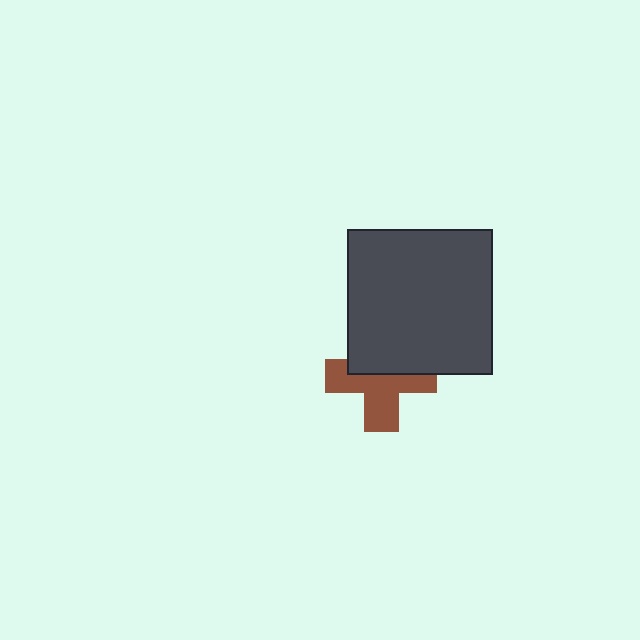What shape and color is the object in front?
The object in front is a dark gray square.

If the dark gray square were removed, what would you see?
You would see the complete brown cross.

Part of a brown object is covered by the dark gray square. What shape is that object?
It is a cross.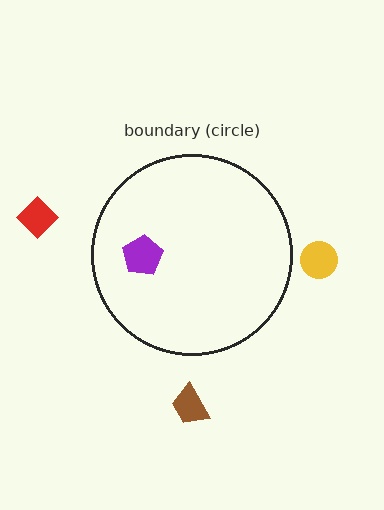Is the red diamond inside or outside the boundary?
Outside.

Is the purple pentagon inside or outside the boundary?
Inside.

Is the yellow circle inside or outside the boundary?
Outside.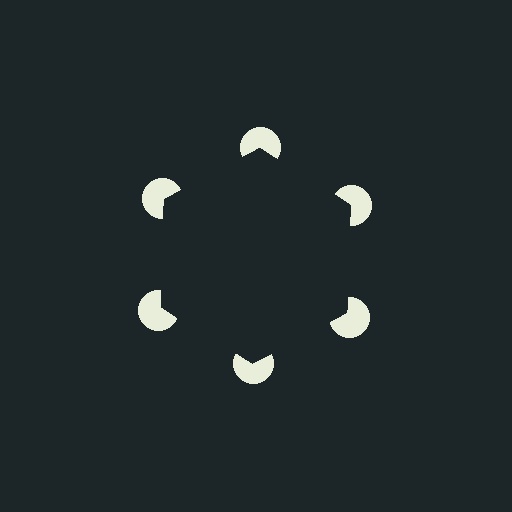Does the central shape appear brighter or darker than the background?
It typically appears slightly darker than the background, even though no actual brightness change is drawn.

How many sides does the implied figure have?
6 sides.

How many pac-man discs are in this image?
There are 6 — one at each vertex of the illusory hexagon.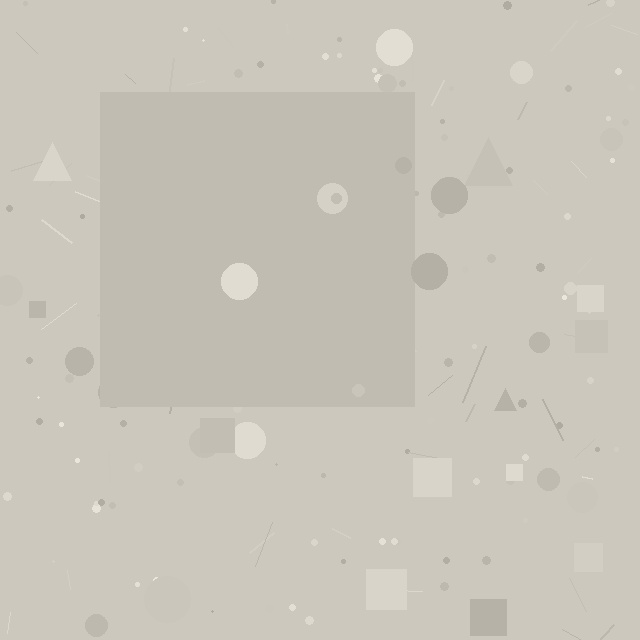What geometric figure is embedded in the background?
A square is embedded in the background.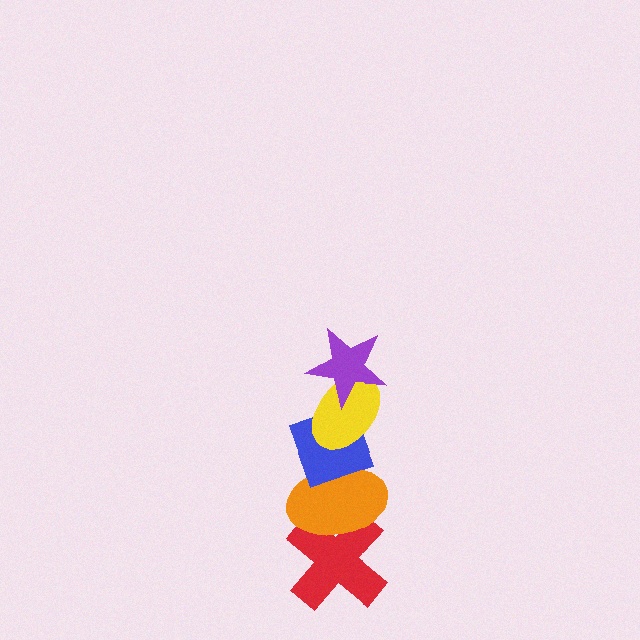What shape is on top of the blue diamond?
The yellow ellipse is on top of the blue diamond.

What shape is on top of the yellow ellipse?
The purple star is on top of the yellow ellipse.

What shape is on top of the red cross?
The orange ellipse is on top of the red cross.